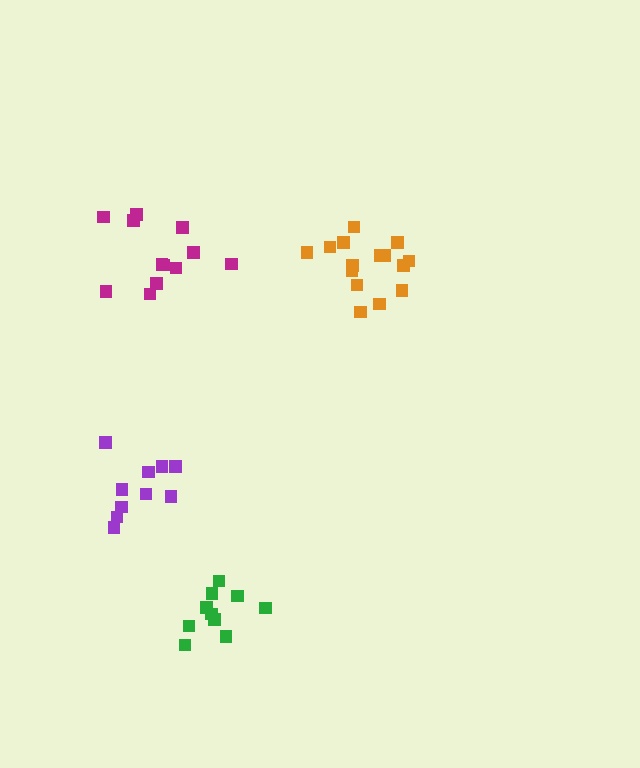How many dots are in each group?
Group 1: 10 dots, Group 2: 15 dots, Group 3: 12 dots, Group 4: 10 dots (47 total).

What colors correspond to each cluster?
The clusters are colored: green, orange, magenta, purple.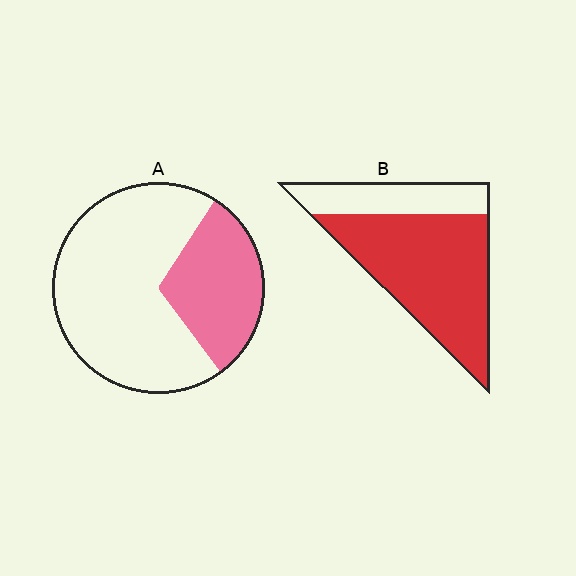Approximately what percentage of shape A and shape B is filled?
A is approximately 30% and B is approximately 70%.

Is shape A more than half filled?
No.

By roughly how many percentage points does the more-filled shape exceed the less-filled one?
By roughly 40 percentage points (B over A).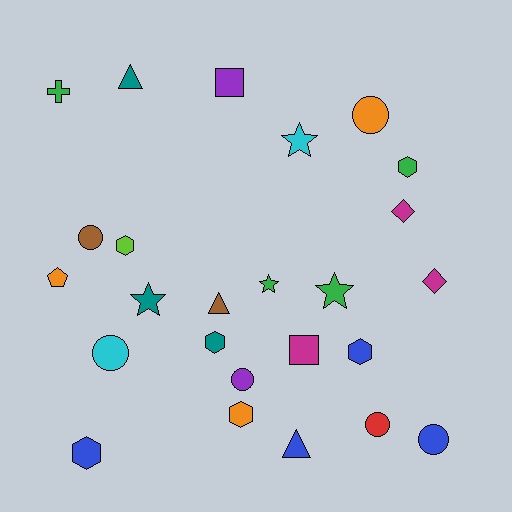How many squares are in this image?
There are 2 squares.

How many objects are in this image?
There are 25 objects.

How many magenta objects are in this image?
There are 3 magenta objects.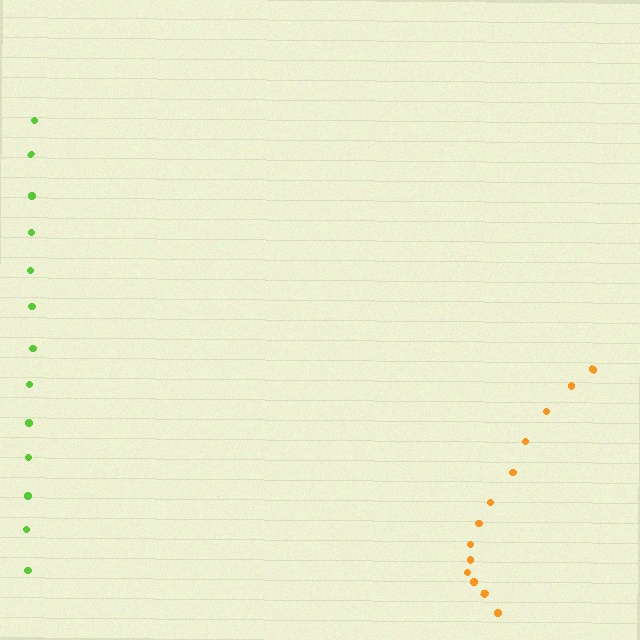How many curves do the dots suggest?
There are 2 distinct paths.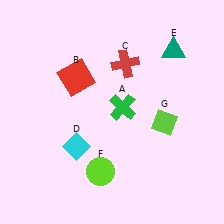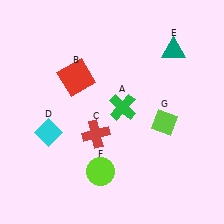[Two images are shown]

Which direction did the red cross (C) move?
The red cross (C) moved down.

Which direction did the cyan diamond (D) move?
The cyan diamond (D) moved left.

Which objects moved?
The objects that moved are: the red cross (C), the cyan diamond (D).